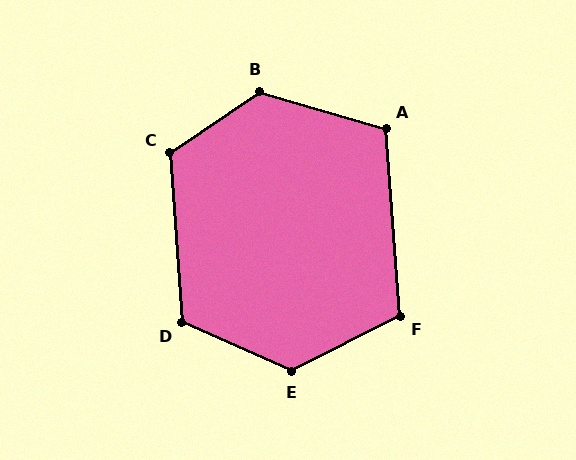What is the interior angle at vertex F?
Approximately 113 degrees (obtuse).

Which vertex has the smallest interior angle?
A, at approximately 110 degrees.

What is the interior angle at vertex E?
Approximately 129 degrees (obtuse).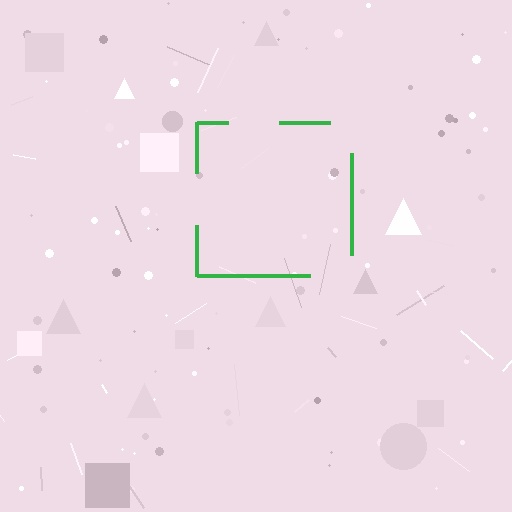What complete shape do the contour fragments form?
The contour fragments form a square.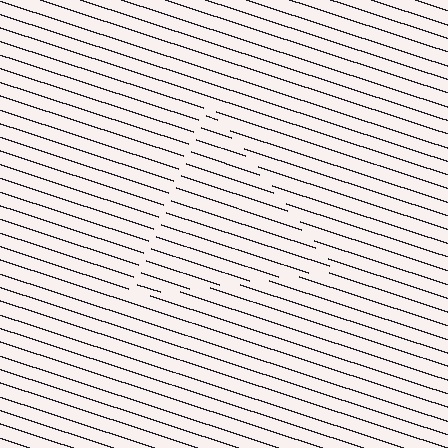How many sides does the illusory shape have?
3 sides — the line-ends trace a triangle.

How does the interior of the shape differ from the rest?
The interior of the shape contains the same grating, shifted by half a period — the contour is defined by the phase discontinuity where line-ends from the inner and outer gratings abut.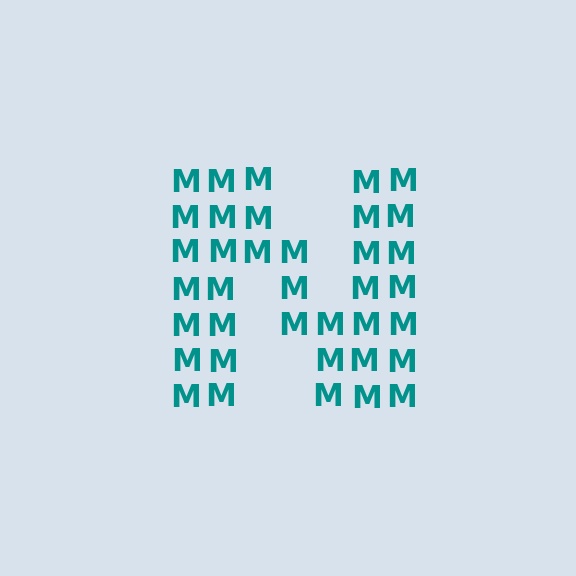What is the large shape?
The large shape is the letter N.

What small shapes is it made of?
It is made of small letter M's.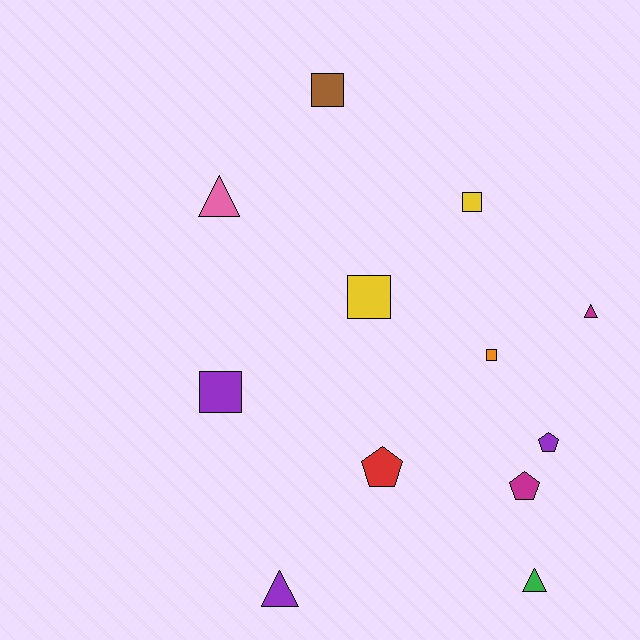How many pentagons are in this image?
There are 3 pentagons.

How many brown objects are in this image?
There is 1 brown object.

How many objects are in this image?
There are 12 objects.